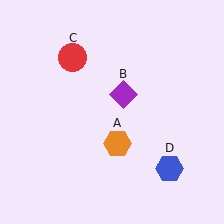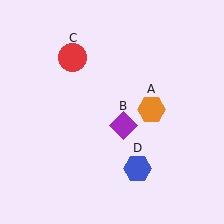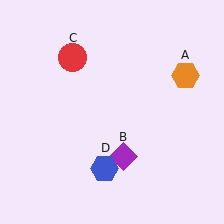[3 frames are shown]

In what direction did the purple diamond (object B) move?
The purple diamond (object B) moved down.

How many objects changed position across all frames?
3 objects changed position: orange hexagon (object A), purple diamond (object B), blue hexagon (object D).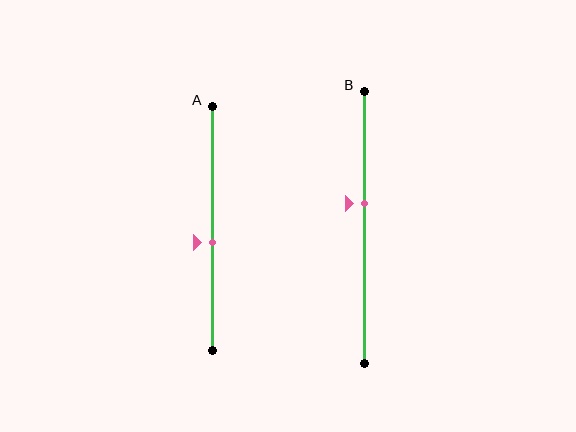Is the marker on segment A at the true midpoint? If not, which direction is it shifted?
No, the marker on segment A is shifted downward by about 6% of the segment length.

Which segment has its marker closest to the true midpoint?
Segment A has its marker closest to the true midpoint.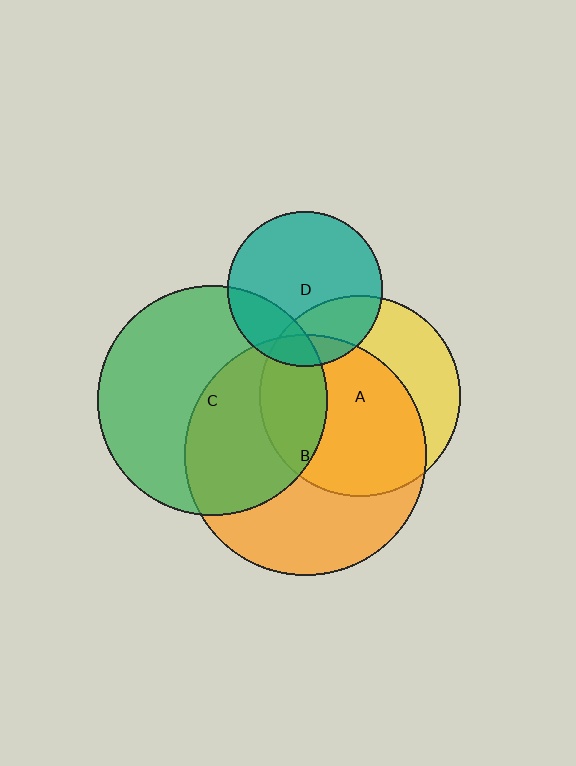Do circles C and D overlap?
Yes.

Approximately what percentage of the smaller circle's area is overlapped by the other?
Approximately 20%.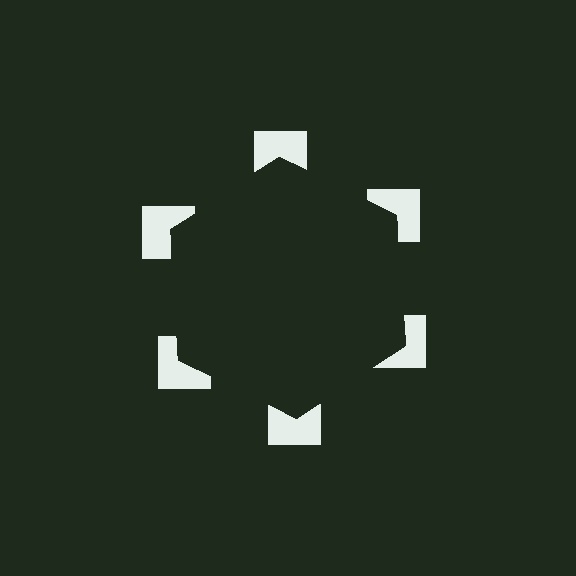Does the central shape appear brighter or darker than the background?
It typically appears slightly darker than the background, even though no actual brightness change is drawn.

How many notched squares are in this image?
There are 6 — one at each vertex of the illusory hexagon.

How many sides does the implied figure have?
6 sides.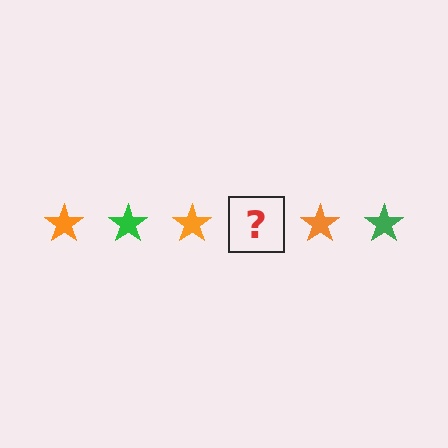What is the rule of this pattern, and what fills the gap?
The rule is that the pattern cycles through orange, green stars. The gap should be filled with a green star.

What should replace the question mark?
The question mark should be replaced with a green star.